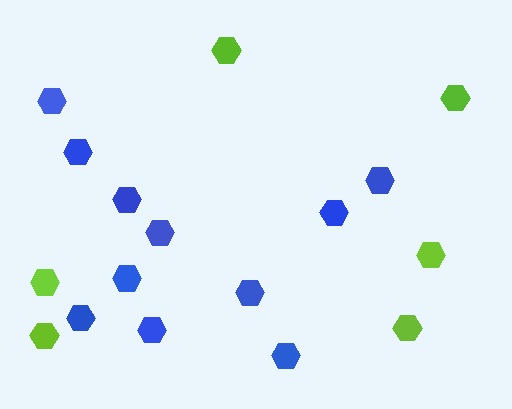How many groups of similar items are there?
There are 2 groups: one group of blue hexagons (11) and one group of lime hexagons (6).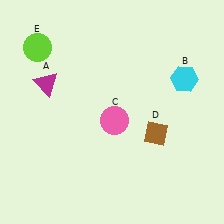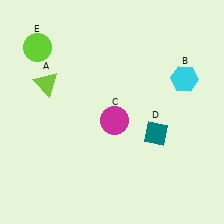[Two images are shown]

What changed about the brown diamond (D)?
In Image 1, D is brown. In Image 2, it changed to teal.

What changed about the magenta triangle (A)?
In Image 1, A is magenta. In Image 2, it changed to lime.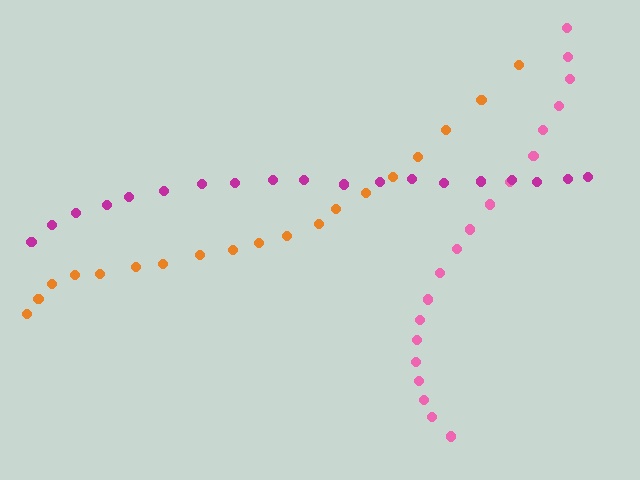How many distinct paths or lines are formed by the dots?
There are 3 distinct paths.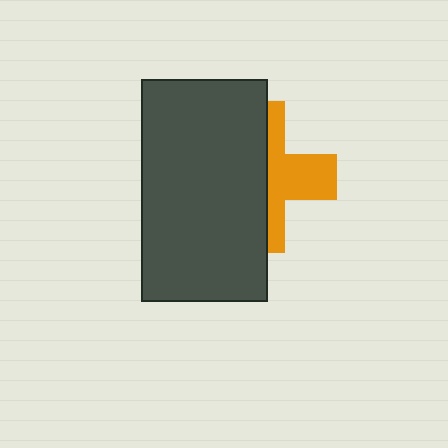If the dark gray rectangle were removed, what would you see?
You would see the complete orange cross.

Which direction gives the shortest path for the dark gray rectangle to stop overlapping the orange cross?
Moving left gives the shortest separation.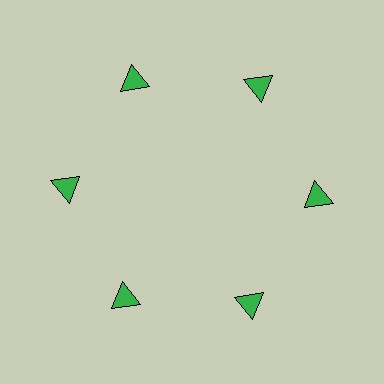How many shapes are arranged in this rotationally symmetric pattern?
There are 6 shapes, arranged in 6 groups of 1.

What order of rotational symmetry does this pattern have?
This pattern has 6-fold rotational symmetry.